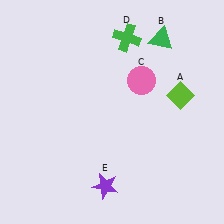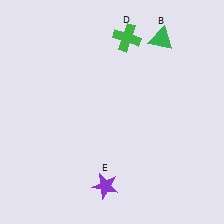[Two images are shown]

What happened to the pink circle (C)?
The pink circle (C) was removed in Image 2. It was in the top-right area of Image 1.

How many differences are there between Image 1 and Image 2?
There are 2 differences between the two images.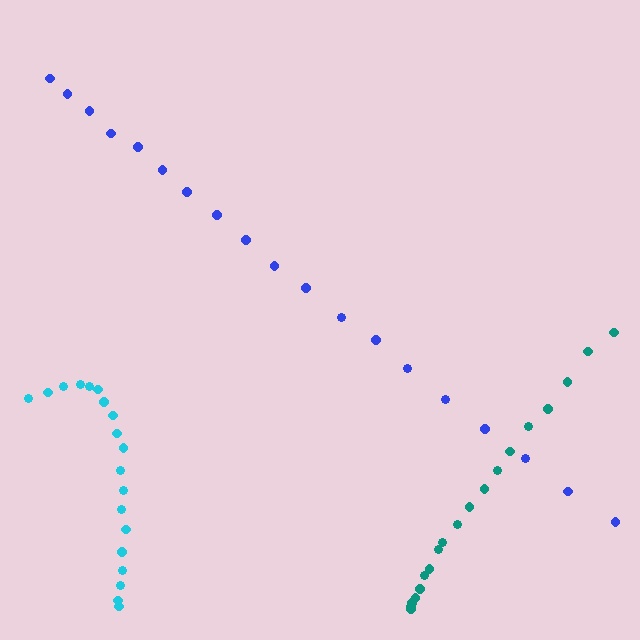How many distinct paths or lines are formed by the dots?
There are 3 distinct paths.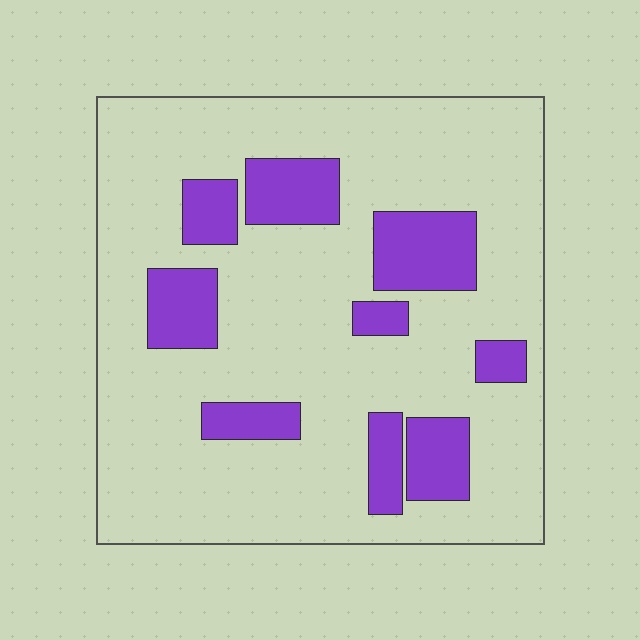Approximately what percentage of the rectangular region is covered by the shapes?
Approximately 20%.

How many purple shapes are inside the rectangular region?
9.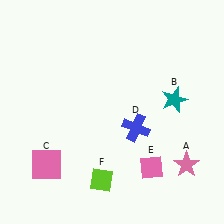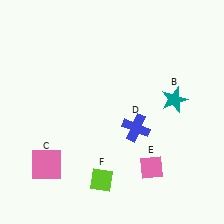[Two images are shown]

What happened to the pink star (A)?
The pink star (A) was removed in Image 2. It was in the bottom-right area of Image 1.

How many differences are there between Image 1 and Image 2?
There is 1 difference between the two images.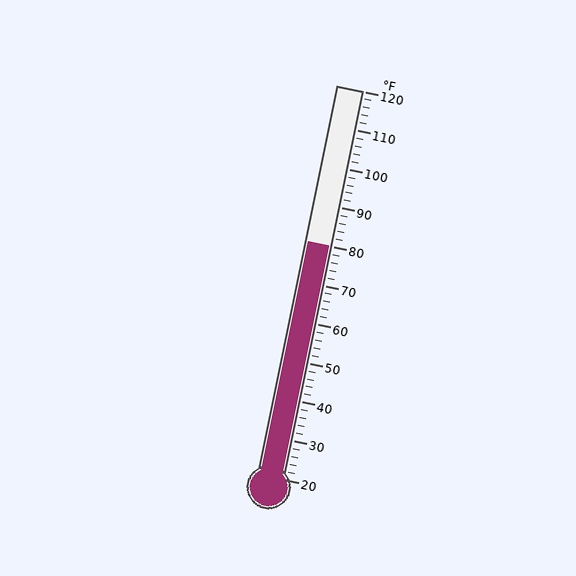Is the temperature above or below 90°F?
The temperature is below 90°F.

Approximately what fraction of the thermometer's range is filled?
The thermometer is filled to approximately 60% of its range.